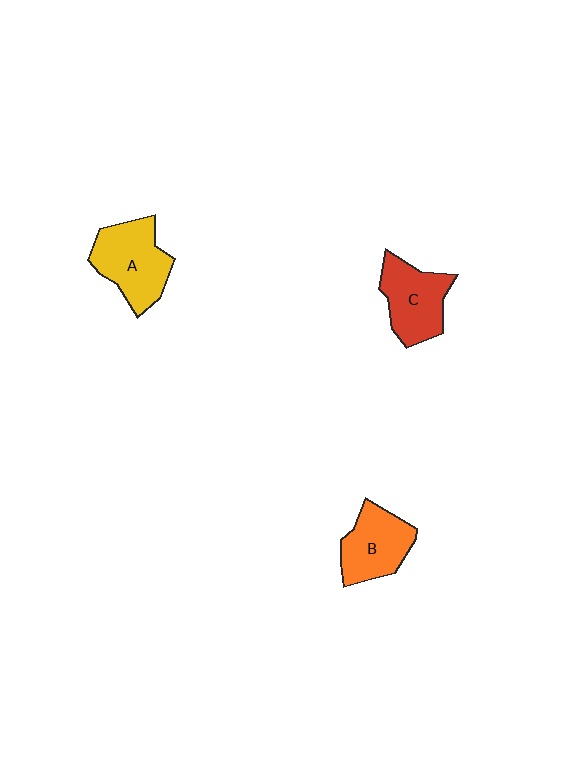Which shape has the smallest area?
Shape B (orange).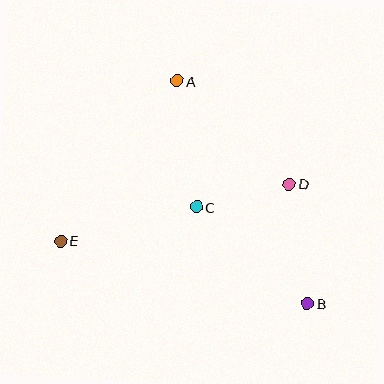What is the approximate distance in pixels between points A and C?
The distance between A and C is approximately 127 pixels.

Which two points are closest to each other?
Points C and D are closest to each other.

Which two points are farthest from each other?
Points A and B are farthest from each other.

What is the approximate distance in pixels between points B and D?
The distance between B and D is approximately 121 pixels.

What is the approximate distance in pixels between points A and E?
The distance between A and E is approximately 198 pixels.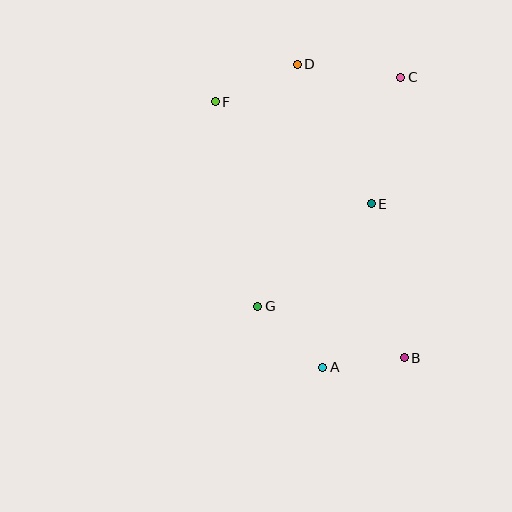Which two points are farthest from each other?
Points B and F are farthest from each other.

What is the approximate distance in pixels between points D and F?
The distance between D and F is approximately 90 pixels.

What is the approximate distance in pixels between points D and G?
The distance between D and G is approximately 245 pixels.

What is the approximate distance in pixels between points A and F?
The distance between A and F is approximately 286 pixels.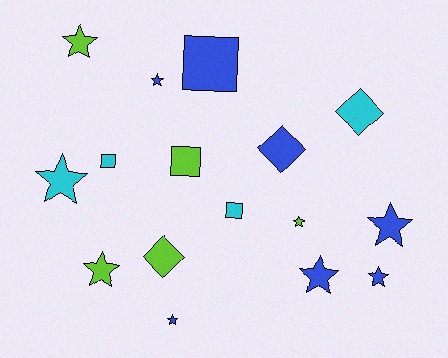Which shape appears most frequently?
Star, with 9 objects.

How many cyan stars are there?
There is 1 cyan star.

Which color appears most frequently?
Blue, with 7 objects.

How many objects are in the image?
There are 16 objects.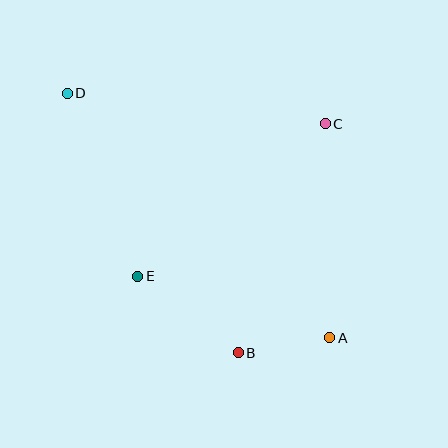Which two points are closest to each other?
Points A and B are closest to each other.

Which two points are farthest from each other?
Points A and D are farthest from each other.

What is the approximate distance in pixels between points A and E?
The distance between A and E is approximately 202 pixels.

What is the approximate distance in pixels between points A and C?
The distance between A and C is approximately 214 pixels.